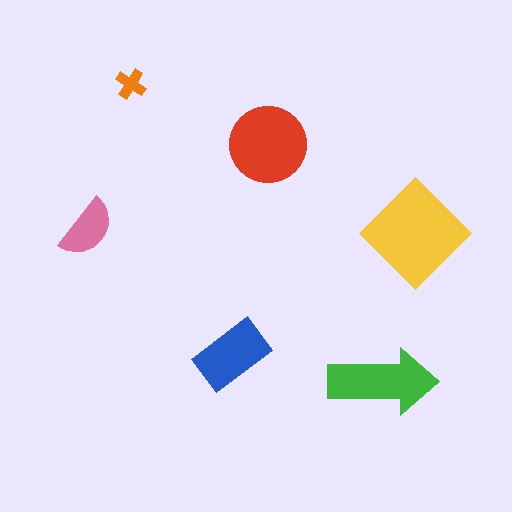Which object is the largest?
The yellow diamond.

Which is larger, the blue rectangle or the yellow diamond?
The yellow diamond.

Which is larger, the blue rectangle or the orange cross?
The blue rectangle.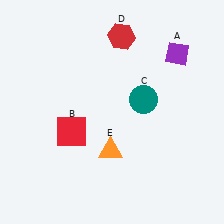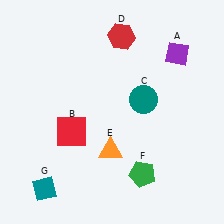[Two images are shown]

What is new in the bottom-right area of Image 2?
A green pentagon (F) was added in the bottom-right area of Image 2.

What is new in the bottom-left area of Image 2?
A teal diamond (G) was added in the bottom-left area of Image 2.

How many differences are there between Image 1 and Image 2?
There are 2 differences between the two images.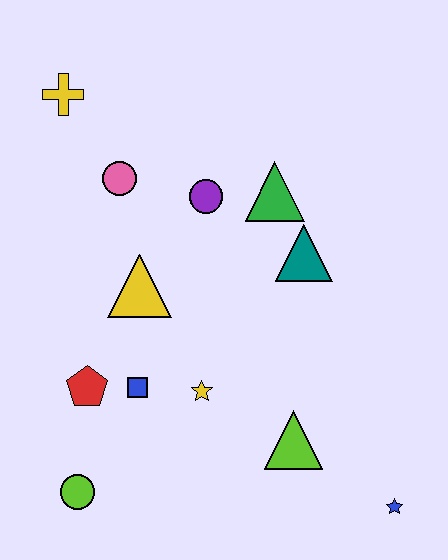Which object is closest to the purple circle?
The green triangle is closest to the purple circle.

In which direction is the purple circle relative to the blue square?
The purple circle is above the blue square.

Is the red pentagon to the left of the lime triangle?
Yes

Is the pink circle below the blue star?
No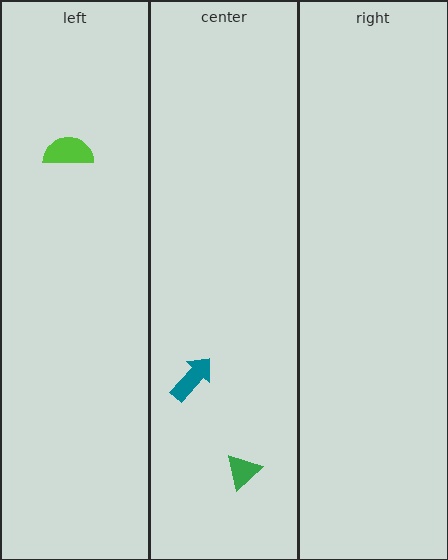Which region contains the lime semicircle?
The left region.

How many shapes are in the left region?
1.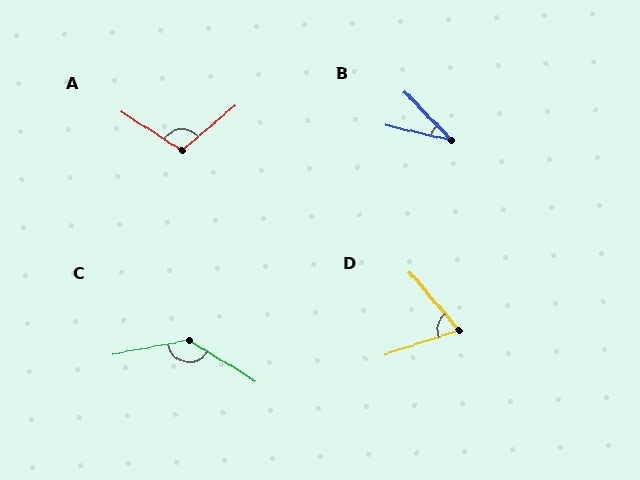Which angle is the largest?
C, at approximately 138 degrees.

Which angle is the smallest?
B, at approximately 33 degrees.